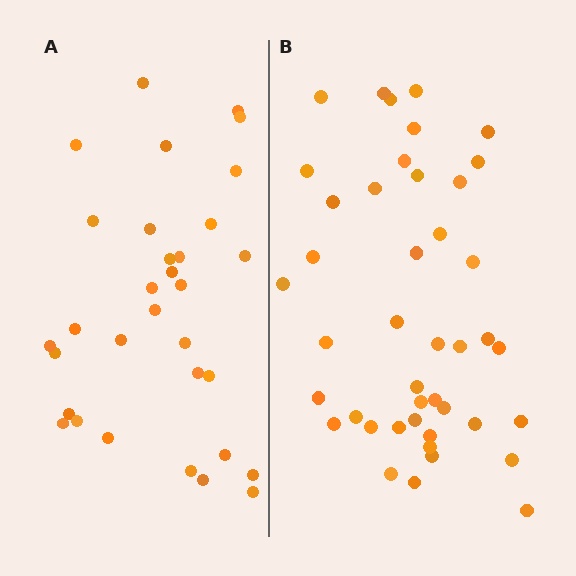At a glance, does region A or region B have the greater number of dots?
Region B (the right region) has more dots.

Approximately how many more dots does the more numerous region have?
Region B has roughly 12 or so more dots than region A.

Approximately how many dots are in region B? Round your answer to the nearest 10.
About 40 dots. (The exact count is 43, which rounds to 40.)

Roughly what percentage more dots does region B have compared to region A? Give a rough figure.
About 35% more.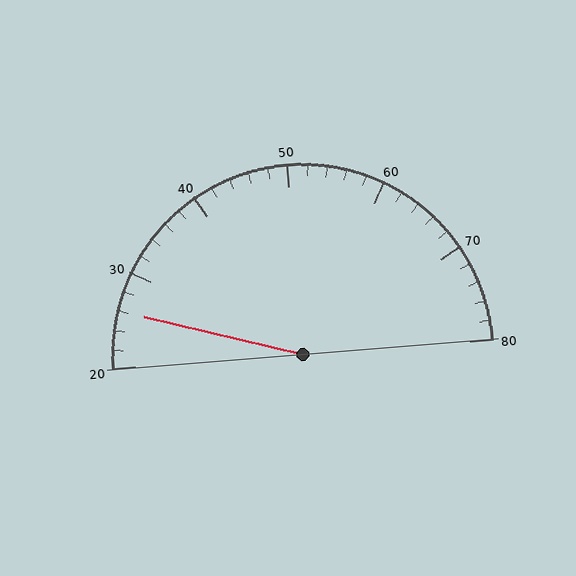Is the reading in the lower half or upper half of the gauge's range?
The reading is in the lower half of the range (20 to 80).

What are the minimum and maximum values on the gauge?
The gauge ranges from 20 to 80.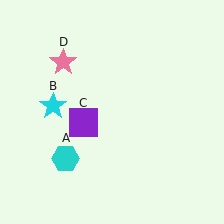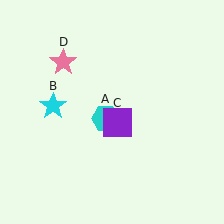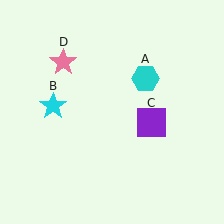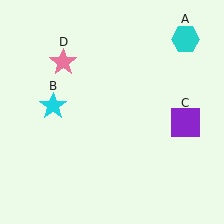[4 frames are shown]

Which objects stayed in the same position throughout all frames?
Cyan star (object B) and pink star (object D) remained stationary.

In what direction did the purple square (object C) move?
The purple square (object C) moved right.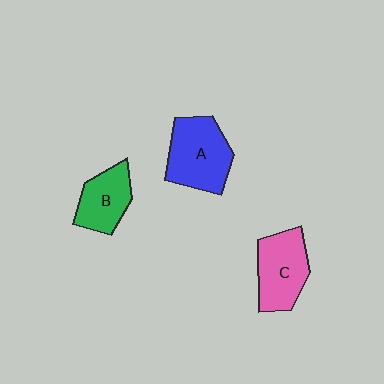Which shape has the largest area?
Shape A (blue).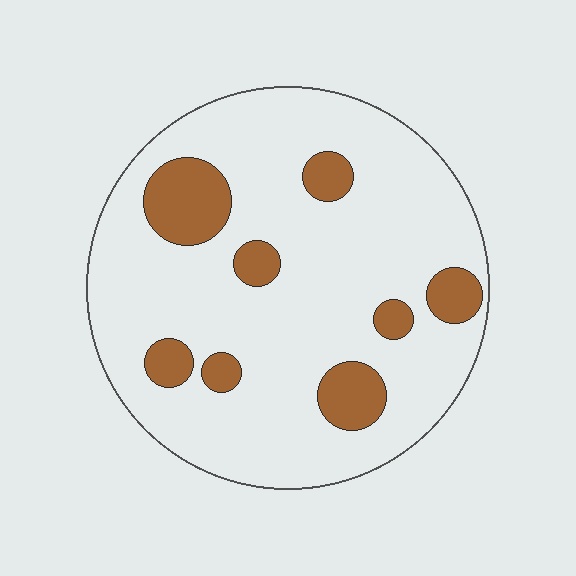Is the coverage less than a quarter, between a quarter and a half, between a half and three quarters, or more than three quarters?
Less than a quarter.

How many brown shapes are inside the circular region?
8.